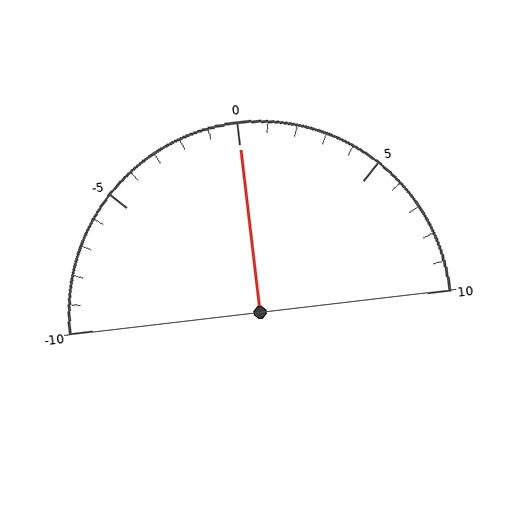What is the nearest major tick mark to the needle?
The nearest major tick mark is 0.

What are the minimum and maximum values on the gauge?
The gauge ranges from -10 to 10.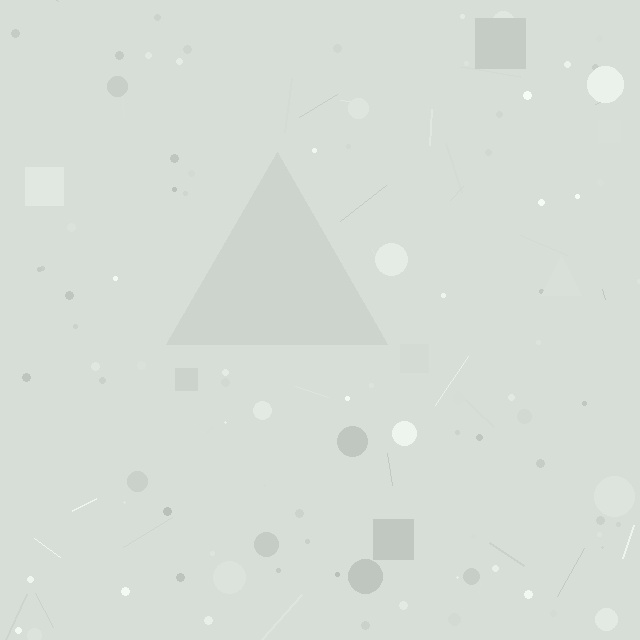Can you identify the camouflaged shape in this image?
The camouflaged shape is a triangle.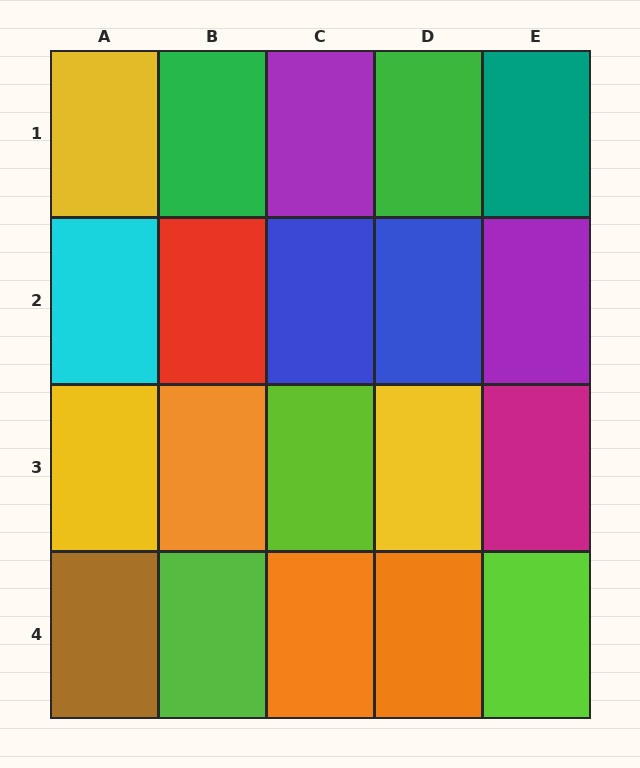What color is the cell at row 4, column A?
Brown.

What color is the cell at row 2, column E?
Purple.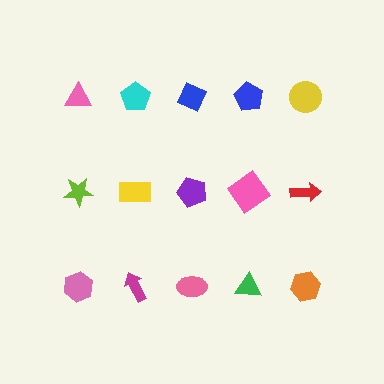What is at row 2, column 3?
A purple pentagon.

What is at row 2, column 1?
A lime star.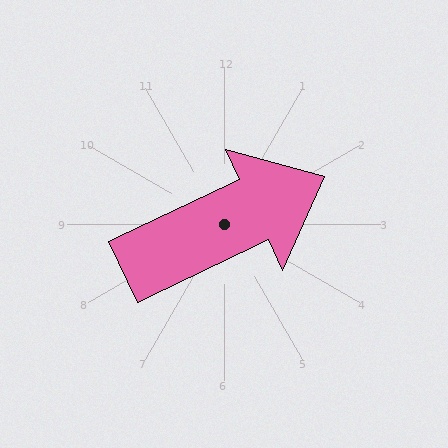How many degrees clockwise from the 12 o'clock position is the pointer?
Approximately 65 degrees.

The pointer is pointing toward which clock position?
Roughly 2 o'clock.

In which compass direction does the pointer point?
Northeast.